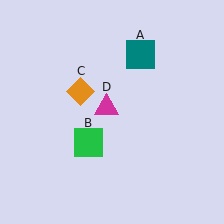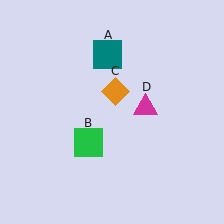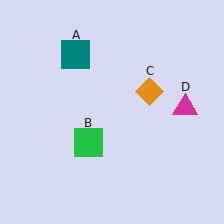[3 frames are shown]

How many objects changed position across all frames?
3 objects changed position: teal square (object A), orange diamond (object C), magenta triangle (object D).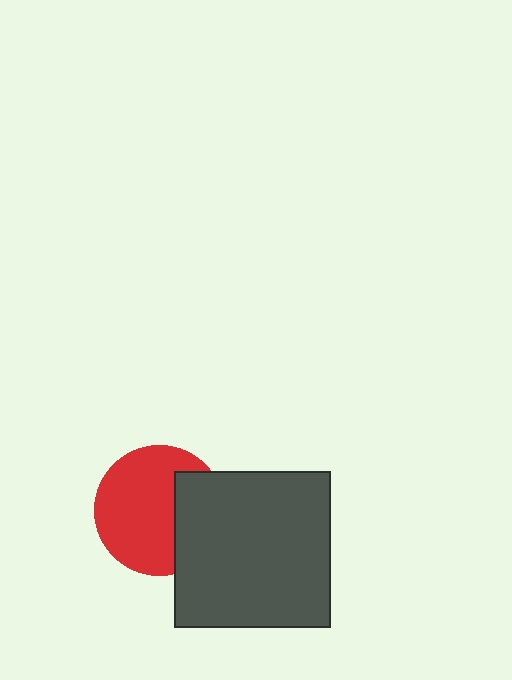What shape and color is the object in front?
The object in front is a dark gray square.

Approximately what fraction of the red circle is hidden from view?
Roughly 32% of the red circle is hidden behind the dark gray square.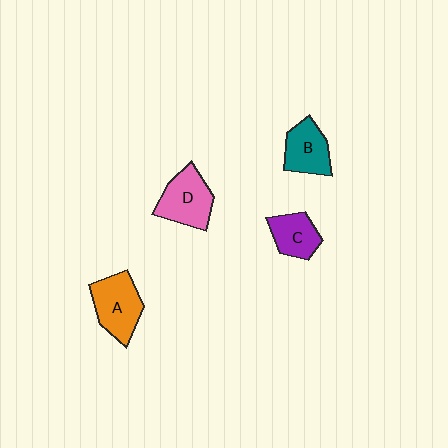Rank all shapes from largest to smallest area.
From largest to smallest: A (orange), D (pink), B (teal), C (purple).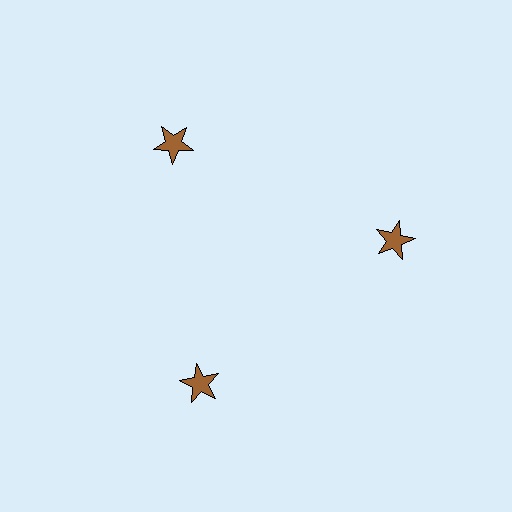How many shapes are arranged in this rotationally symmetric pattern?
There are 3 shapes, arranged in 3 groups of 1.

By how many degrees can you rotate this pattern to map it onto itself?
The pattern maps onto itself every 120 degrees of rotation.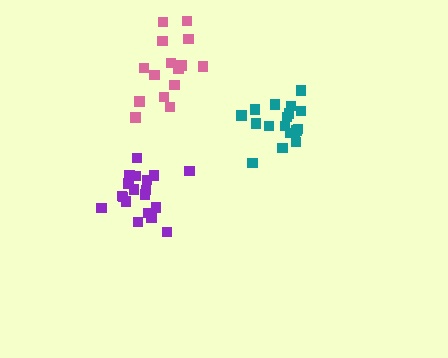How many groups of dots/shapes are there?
There are 3 groups.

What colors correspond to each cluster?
The clusters are colored: purple, teal, pink.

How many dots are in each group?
Group 1: 19 dots, Group 2: 18 dots, Group 3: 15 dots (52 total).